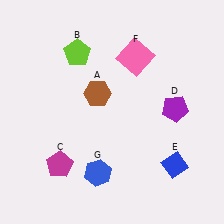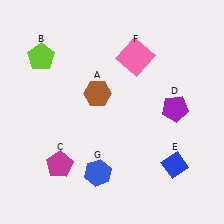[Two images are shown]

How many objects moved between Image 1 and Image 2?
1 object moved between the two images.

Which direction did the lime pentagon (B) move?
The lime pentagon (B) moved left.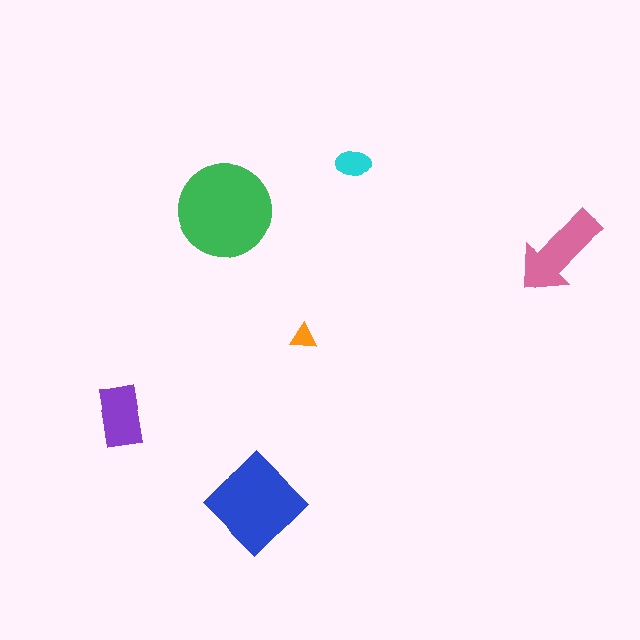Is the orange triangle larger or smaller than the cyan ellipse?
Smaller.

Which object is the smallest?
The orange triangle.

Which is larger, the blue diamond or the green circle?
The green circle.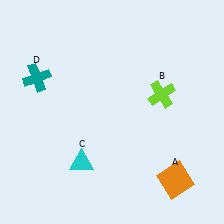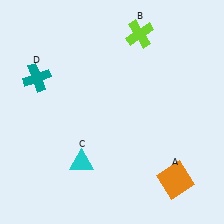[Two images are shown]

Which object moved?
The lime cross (B) moved up.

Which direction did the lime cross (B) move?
The lime cross (B) moved up.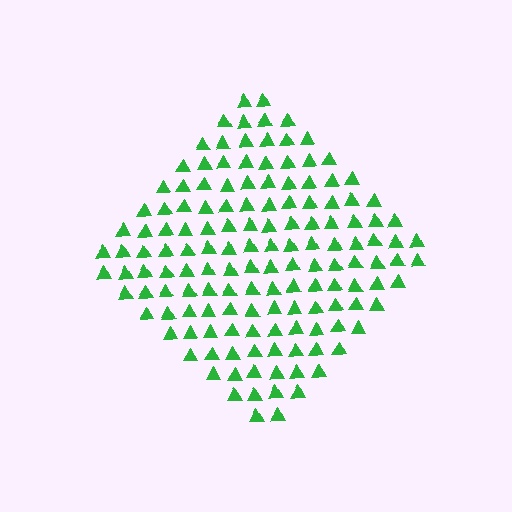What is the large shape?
The large shape is a diamond.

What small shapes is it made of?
It is made of small triangles.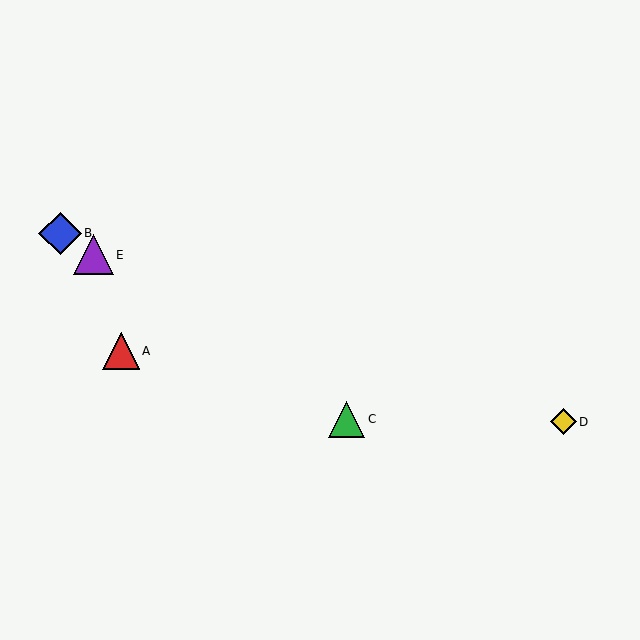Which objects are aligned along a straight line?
Objects B, C, E are aligned along a straight line.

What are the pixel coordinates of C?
Object C is at (346, 419).